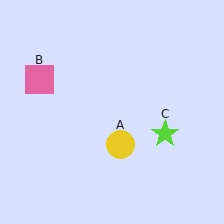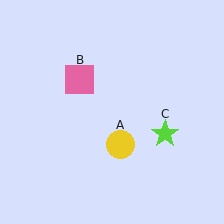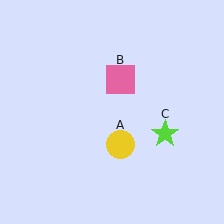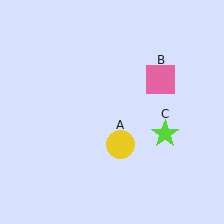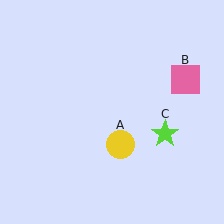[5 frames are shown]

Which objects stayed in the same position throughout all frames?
Yellow circle (object A) and lime star (object C) remained stationary.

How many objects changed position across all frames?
1 object changed position: pink square (object B).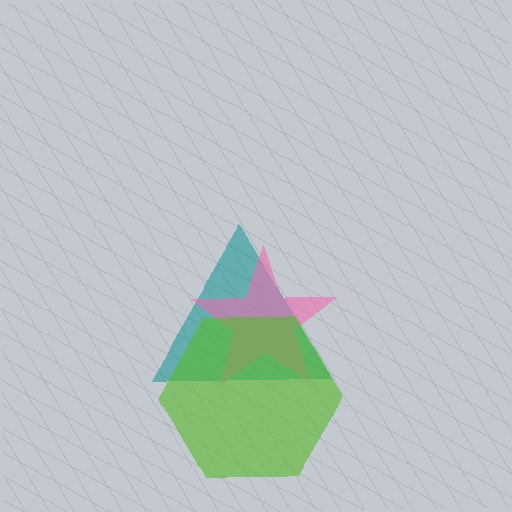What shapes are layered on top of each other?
The layered shapes are: a teal triangle, a pink star, a lime hexagon.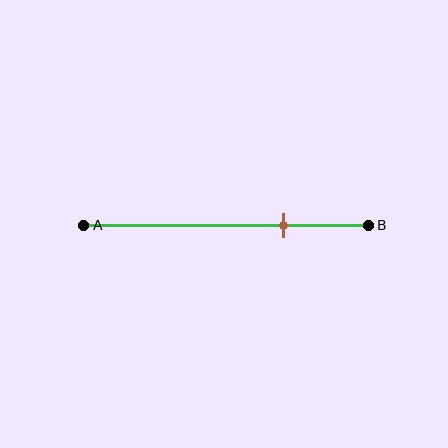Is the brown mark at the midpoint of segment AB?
No, the mark is at about 70% from A, not at the 50% midpoint.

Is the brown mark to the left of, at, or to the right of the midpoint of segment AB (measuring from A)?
The brown mark is to the right of the midpoint of segment AB.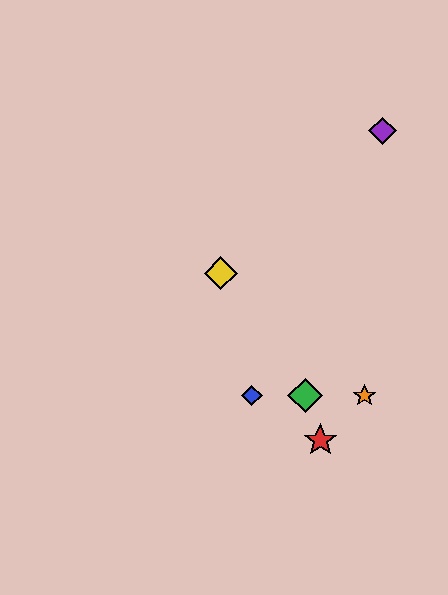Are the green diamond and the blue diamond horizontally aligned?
Yes, both are at y≈396.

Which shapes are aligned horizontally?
The blue diamond, the green diamond, the orange star are aligned horizontally.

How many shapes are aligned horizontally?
3 shapes (the blue diamond, the green diamond, the orange star) are aligned horizontally.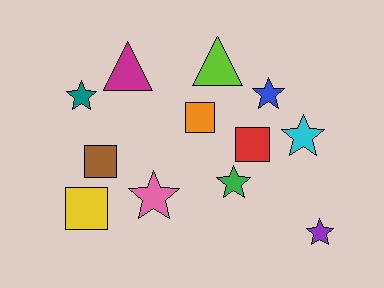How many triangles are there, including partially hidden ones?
There are 2 triangles.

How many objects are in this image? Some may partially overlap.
There are 12 objects.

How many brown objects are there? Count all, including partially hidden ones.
There is 1 brown object.